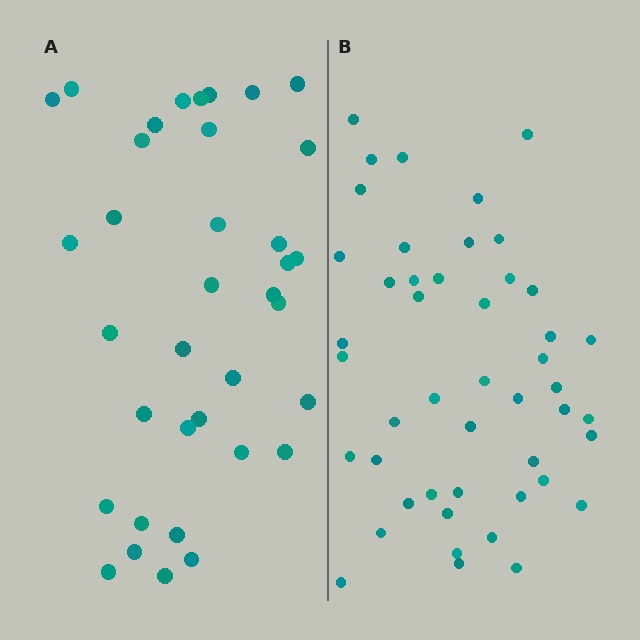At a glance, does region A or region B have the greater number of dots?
Region B (the right region) has more dots.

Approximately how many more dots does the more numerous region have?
Region B has roughly 12 or so more dots than region A.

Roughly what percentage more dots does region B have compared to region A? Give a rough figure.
About 30% more.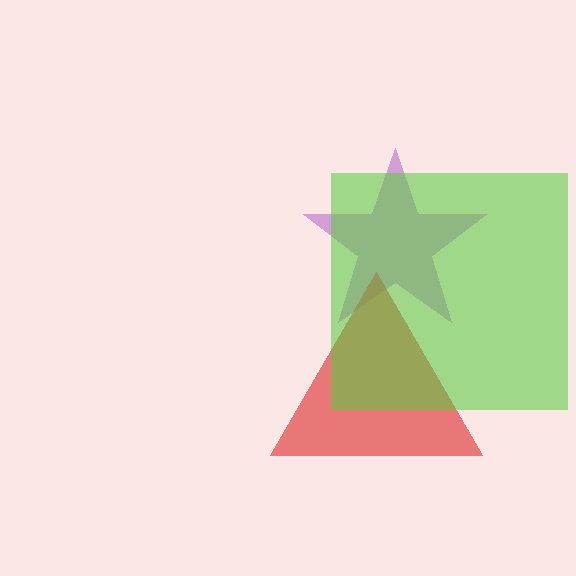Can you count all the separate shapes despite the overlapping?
Yes, there are 3 separate shapes.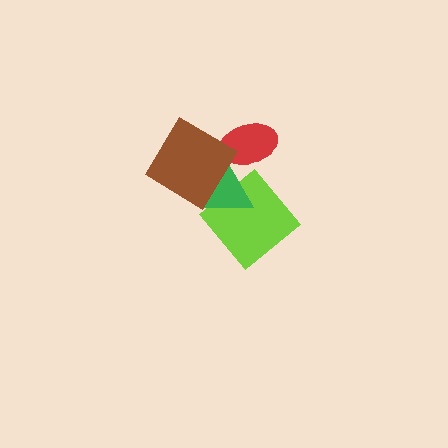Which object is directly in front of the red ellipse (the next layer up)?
The green triangle is directly in front of the red ellipse.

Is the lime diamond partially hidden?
Yes, it is partially covered by another shape.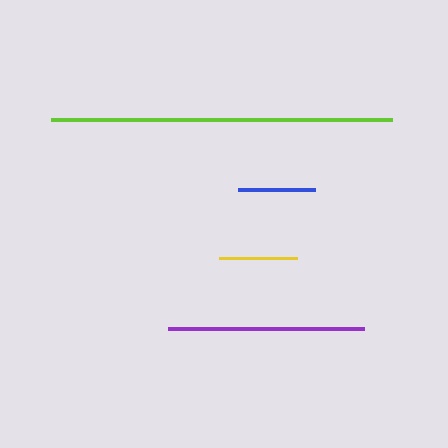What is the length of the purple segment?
The purple segment is approximately 196 pixels long.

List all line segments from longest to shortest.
From longest to shortest: lime, purple, yellow, blue.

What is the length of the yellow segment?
The yellow segment is approximately 78 pixels long.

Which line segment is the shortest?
The blue line is the shortest at approximately 77 pixels.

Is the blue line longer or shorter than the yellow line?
The yellow line is longer than the blue line.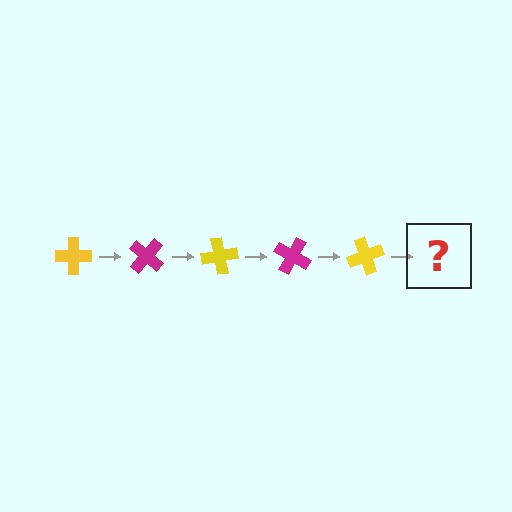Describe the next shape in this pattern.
It should be a magenta cross, rotated 200 degrees from the start.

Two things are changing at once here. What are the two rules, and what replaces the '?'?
The two rules are that it rotates 40 degrees each step and the color cycles through yellow and magenta. The '?' should be a magenta cross, rotated 200 degrees from the start.